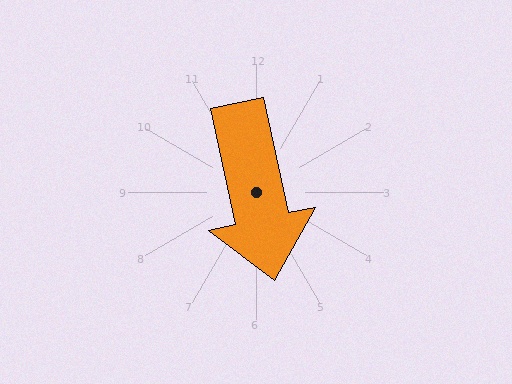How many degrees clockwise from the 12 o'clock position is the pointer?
Approximately 168 degrees.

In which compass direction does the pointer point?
South.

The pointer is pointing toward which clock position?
Roughly 6 o'clock.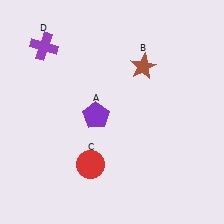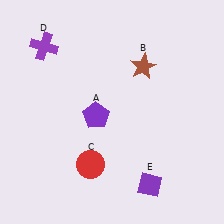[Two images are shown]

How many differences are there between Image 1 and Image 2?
There is 1 difference between the two images.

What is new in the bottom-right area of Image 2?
A purple diamond (E) was added in the bottom-right area of Image 2.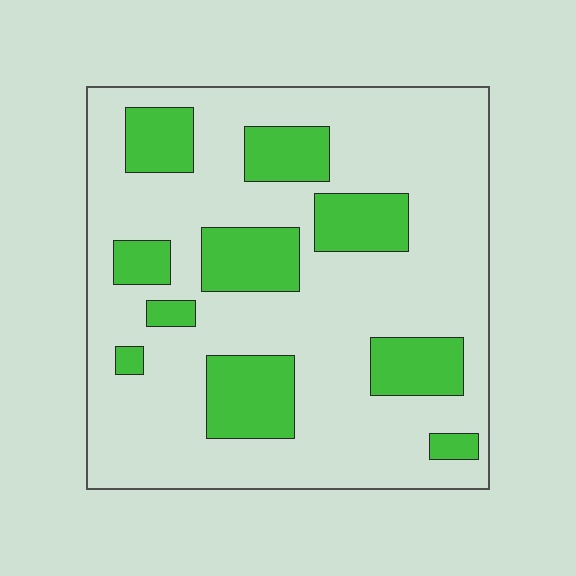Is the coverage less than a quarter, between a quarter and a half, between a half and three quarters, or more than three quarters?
Less than a quarter.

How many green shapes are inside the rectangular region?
10.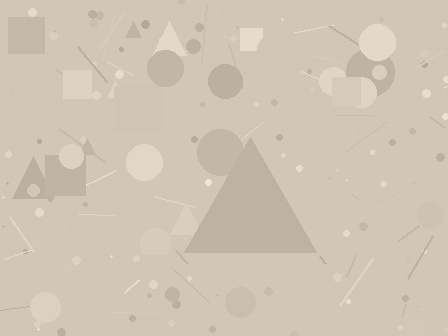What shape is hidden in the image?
A triangle is hidden in the image.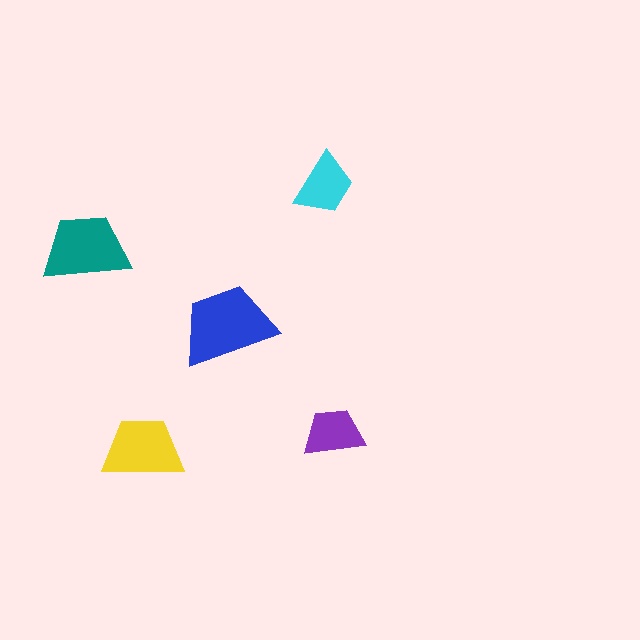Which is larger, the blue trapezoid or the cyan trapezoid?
The blue one.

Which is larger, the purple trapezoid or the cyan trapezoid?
The cyan one.